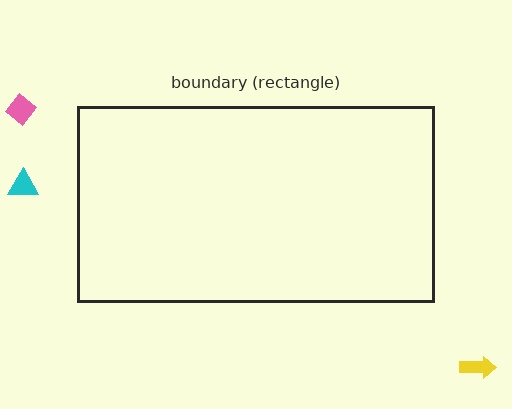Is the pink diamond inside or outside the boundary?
Outside.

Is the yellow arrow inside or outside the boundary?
Outside.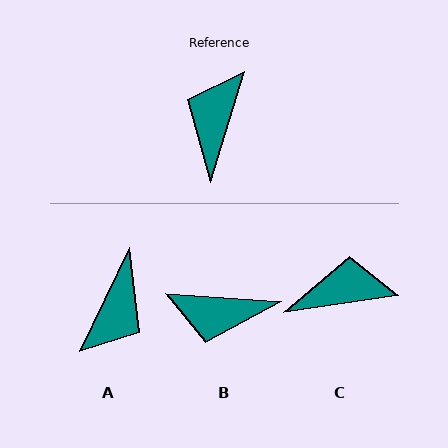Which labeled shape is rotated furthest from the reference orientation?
A, about 172 degrees away.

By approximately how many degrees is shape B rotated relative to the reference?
Approximately 103 degrees counter-clockwise.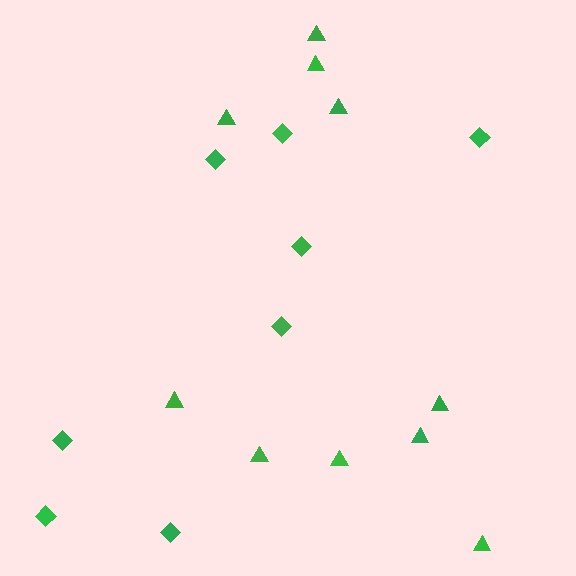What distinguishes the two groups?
There are 2 groups: one group of diamonds (8) and one group of triangles (10).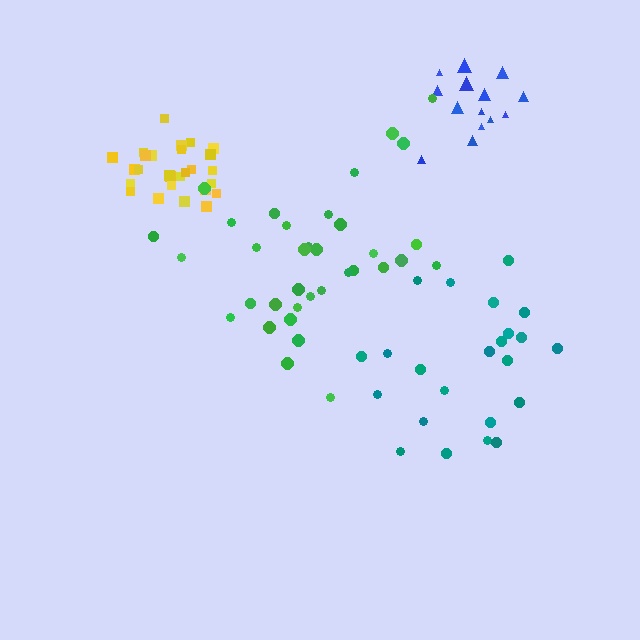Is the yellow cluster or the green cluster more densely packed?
Yellow.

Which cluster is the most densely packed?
Yellow.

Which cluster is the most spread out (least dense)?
Teal.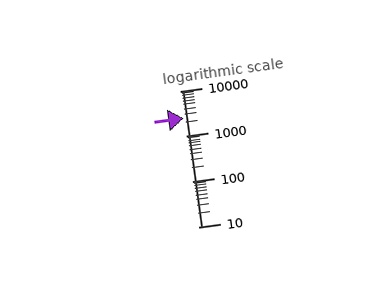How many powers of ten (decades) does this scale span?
The scale spans 3 decades, from 10 to 10000.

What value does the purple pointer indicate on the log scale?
The pointer indicates approximately 2500.